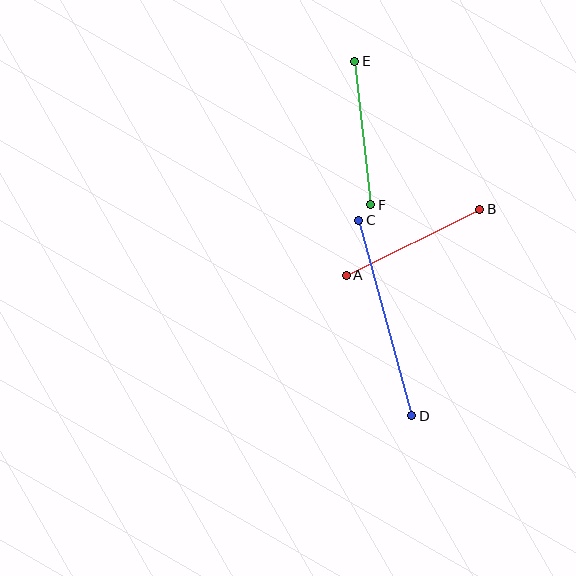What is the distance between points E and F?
The distance is approximately 144 pixels.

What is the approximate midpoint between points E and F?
The midpoint is at approximately (363, 133) pixels.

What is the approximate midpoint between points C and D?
The midpoint is at approximately (385, 318) pixels.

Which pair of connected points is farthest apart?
Points C and D are farthest apart.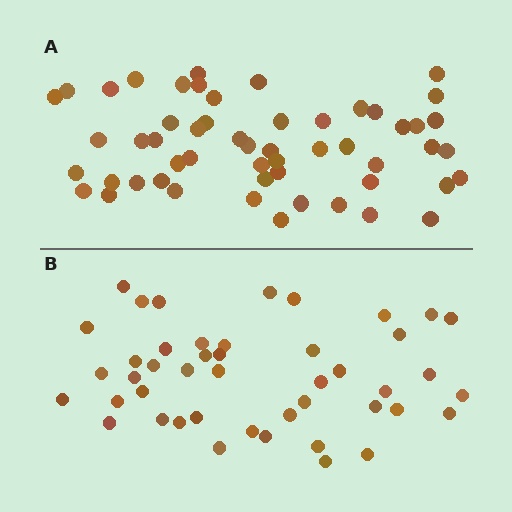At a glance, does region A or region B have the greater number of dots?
Region A (the top region) has more dots.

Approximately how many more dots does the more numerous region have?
Region A has roughly 8 or so more dots than region B.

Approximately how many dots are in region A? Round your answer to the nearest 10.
About 50 dots. (The exact count is 54, which rounds to 50.)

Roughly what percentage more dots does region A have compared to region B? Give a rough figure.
About 20% more.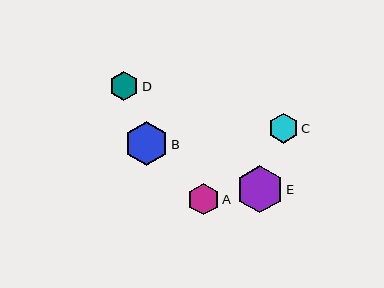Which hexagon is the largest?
Hexagon E is the largest with a size of approximately 47 pixels.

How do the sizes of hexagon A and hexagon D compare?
Hexagon A and hexagon D are approximately the same size.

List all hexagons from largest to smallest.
From largest to smallest: E, B, A, C, D.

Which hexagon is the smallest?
Hexagon D is the smallest with a size of approximately 29 pixels.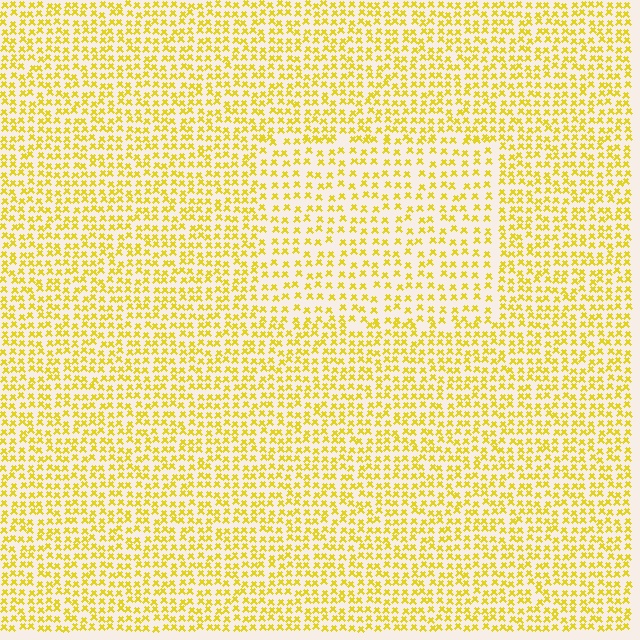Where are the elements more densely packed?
The elements are more densely packed outside the rectangle boundary.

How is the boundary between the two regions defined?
The boundary is defined by a change in element density (approximately 1.6x ratio). All elements are the same color, size, and shape.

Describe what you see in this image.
The image contains small yellow elements arranged at two different densities. A rectangle-shaped region is visible where the elements are less densely packed than the surrounding area.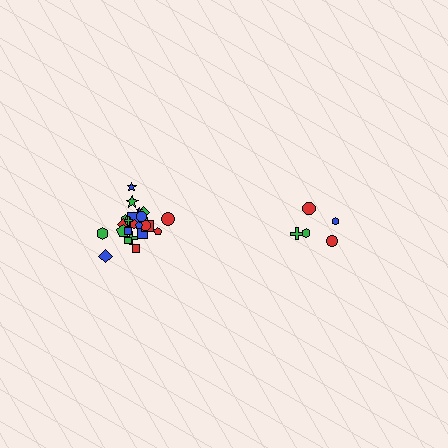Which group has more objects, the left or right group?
The left group.